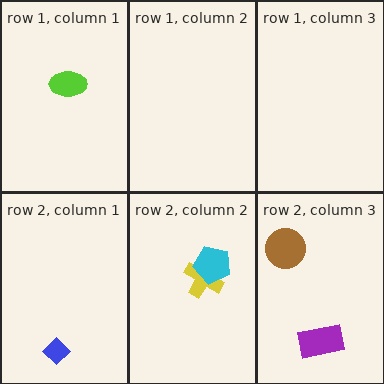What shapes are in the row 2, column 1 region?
The blue diamond.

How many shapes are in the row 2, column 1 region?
1.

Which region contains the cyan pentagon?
The row 2, column 2 region.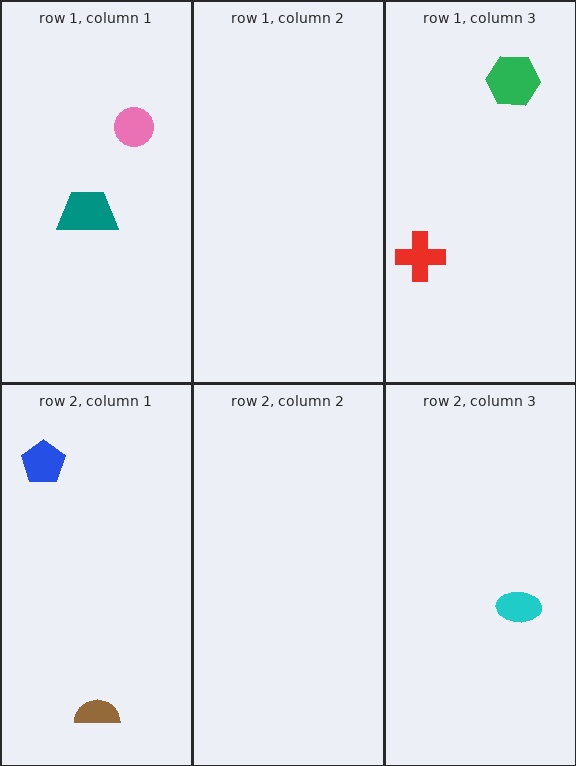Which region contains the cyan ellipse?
The row 2, column 3 region.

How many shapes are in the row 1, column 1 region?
2.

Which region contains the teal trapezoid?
The row 1, column 1 region.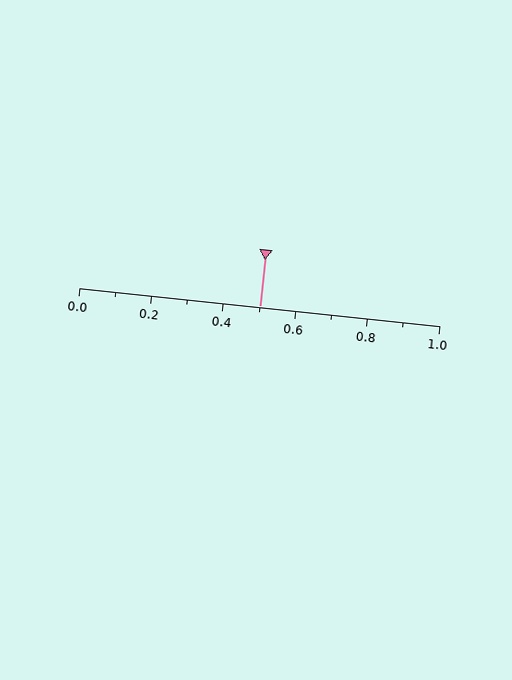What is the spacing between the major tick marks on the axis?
The major ticks are spaced 0.2 apart.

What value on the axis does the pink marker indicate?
The marker indicates approximately 0.5.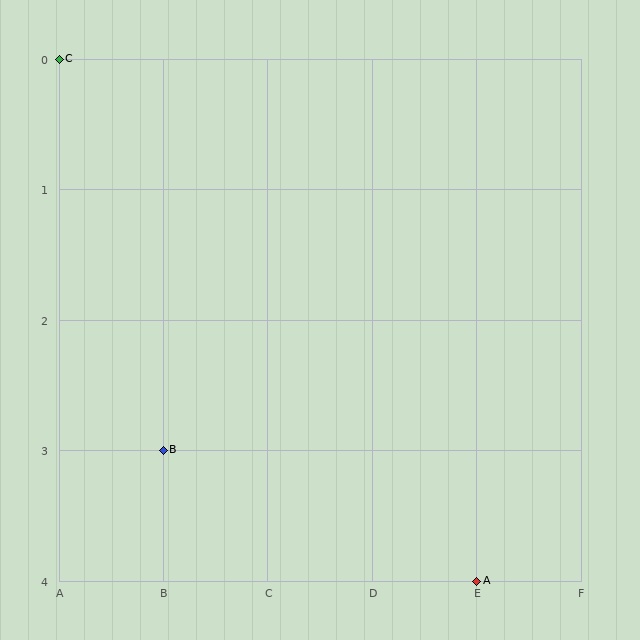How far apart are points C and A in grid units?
Points C and A are 4 columns and 4 rows apart (about 5.7 grid units diagonally).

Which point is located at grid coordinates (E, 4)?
Point A is at (E, 4).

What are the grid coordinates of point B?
Point B is at grid coordinates (B, 3).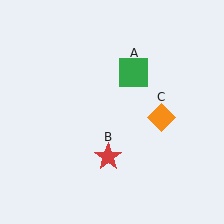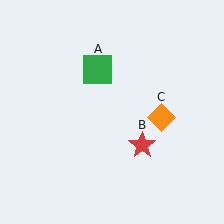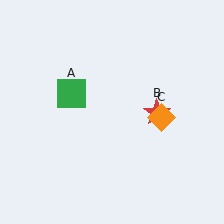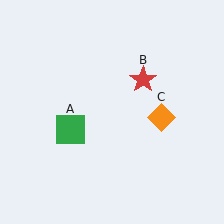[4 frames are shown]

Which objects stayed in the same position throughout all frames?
Orange diamond (object C) remained stationary.